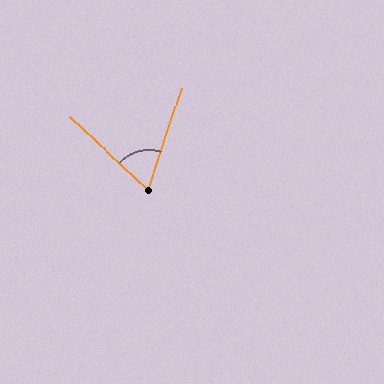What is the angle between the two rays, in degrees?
Approximately 65 degrees.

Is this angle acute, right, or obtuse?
It is acute.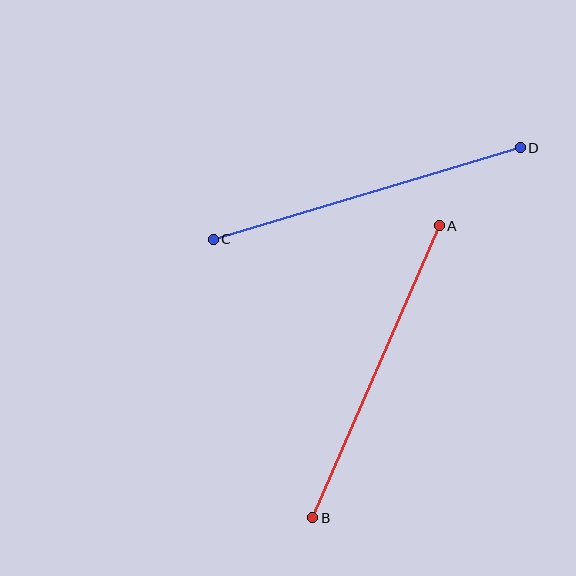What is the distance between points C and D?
The distance is approximately 321 pixels.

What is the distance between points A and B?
The distance is approximately 318 pixels.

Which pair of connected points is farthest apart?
Points C and D are farthest apart.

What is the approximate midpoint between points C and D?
The midpoint is at approximately (367, 194) pixels.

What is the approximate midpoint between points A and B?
The midpoint is at approximately (376, 372) pixels.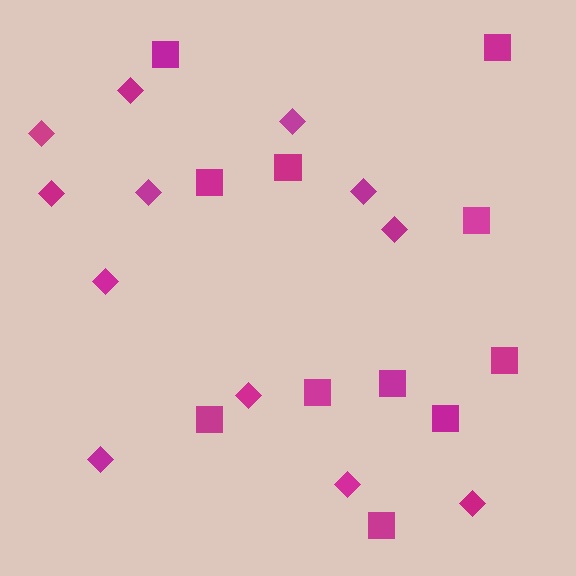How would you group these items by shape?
There are 2 groups: one group of diamonds (12) and one group of squares (11).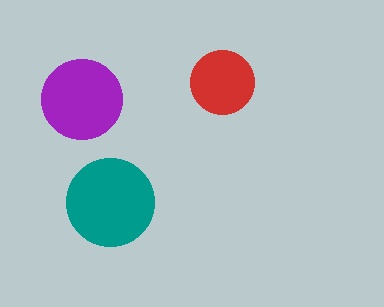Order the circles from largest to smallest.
the teal one, the purple one, the red one.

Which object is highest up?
The red circle is topmost.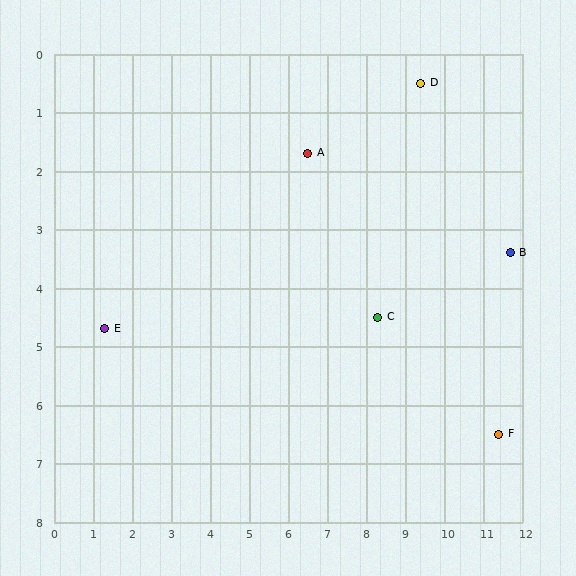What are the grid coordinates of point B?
Point B is at approximately (11.7, 3.4).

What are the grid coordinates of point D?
Point D is at approximately (9.4, 0.5).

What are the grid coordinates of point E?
Point E is at approximately (1.3, 4.7).